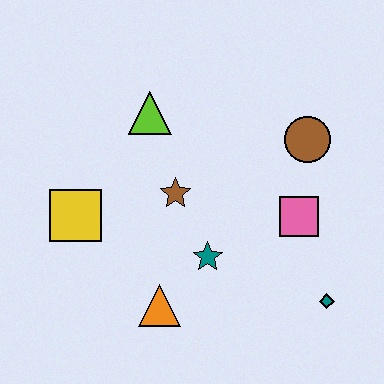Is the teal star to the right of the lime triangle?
Yes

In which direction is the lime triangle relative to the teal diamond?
The lime triangle is above the teal diamond.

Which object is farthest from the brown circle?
The yellow square is farthest from the brown circle.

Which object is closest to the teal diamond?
The pink square is closest to the teal diamond.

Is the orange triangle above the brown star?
No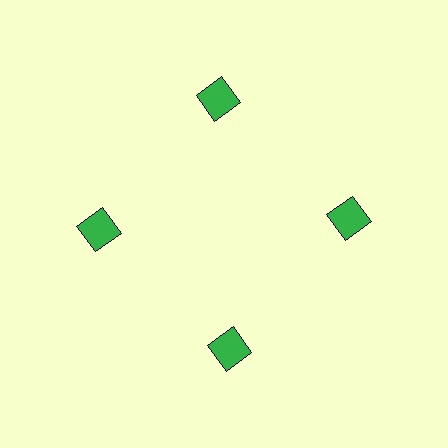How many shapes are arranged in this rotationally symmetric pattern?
There are 4 shapes, arranged in 4 groups of 1.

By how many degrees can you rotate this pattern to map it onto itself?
The pattern maps onto itself every 90 degrees of rotation.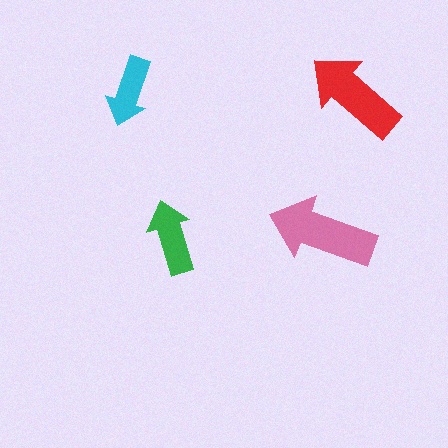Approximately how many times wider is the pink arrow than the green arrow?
About 1.5 times wider.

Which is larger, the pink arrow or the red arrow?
The pink one.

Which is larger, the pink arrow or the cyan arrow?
The pink one.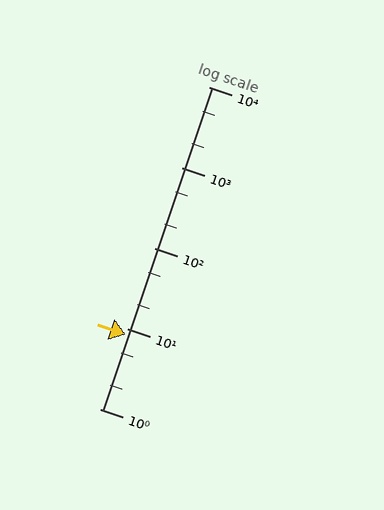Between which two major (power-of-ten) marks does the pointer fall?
The pointer is between 1 and 10.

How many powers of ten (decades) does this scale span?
The scale spans 4 decades, from 1 to 10000.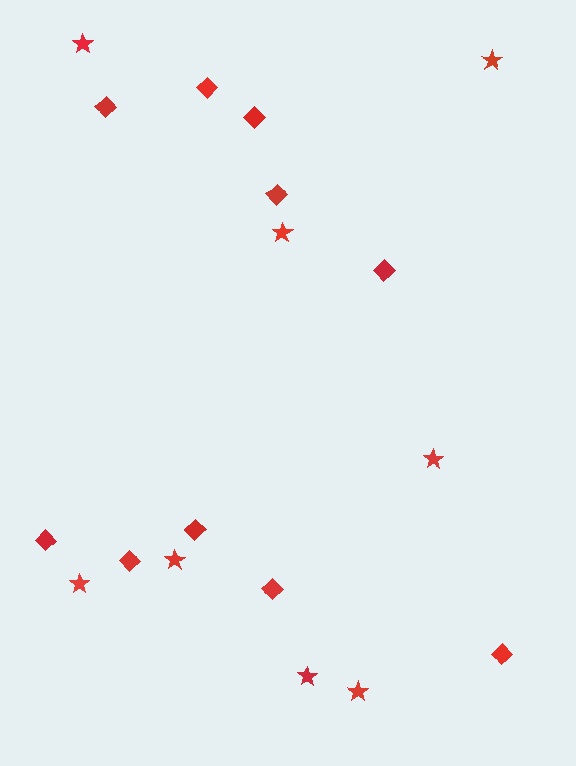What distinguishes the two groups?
There are 2 groups: one group of diamonds (10) and one group of stars (8).